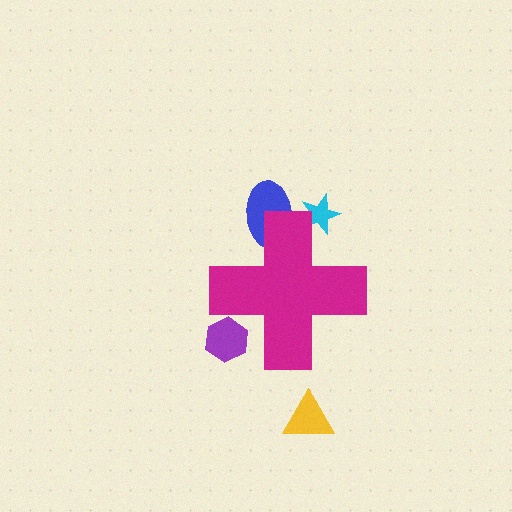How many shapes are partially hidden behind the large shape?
3 shapes are partially hidden.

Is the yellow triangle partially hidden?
No, the yellow triangle is fully visible.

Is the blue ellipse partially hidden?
Yes, the blue ellipse is partially hidden behind the magenta cross.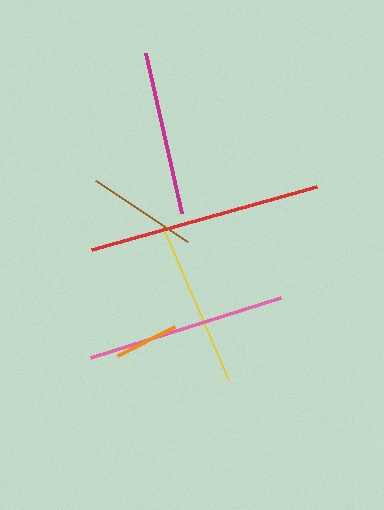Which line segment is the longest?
The red line is the longest at approximately 234 pixels.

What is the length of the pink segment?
The pink segment is approximately 199 pixels long.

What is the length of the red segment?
The red segment is approximately 234 pixels long.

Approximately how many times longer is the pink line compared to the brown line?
The pink line is approximately 1.8 times the length of the brown line.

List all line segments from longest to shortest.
From longest to shortest: red, pink, yellow, magenta, brown, orange.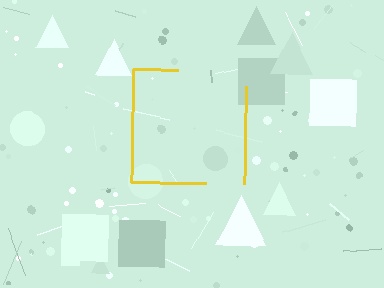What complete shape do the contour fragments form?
The contour fragments form a square.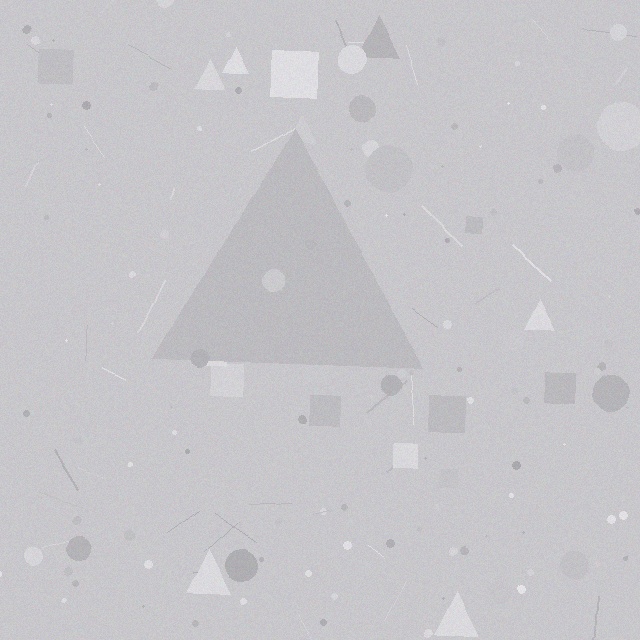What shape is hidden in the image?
A triangle is hidden in the image.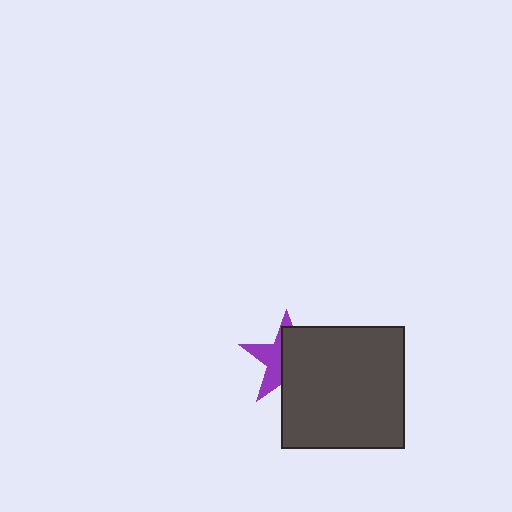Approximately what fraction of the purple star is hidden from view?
Roughly 58% of the purple star is hidden behind the dark gray square.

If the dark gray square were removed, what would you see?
You would see the complete purple star.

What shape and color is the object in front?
The object in front is a dark gray square.